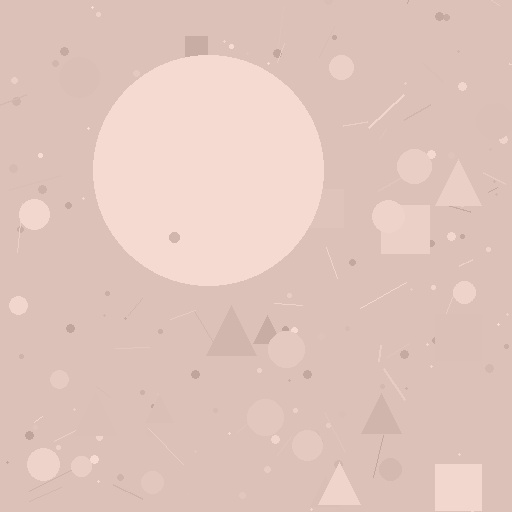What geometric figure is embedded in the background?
A circle is embedded in the background.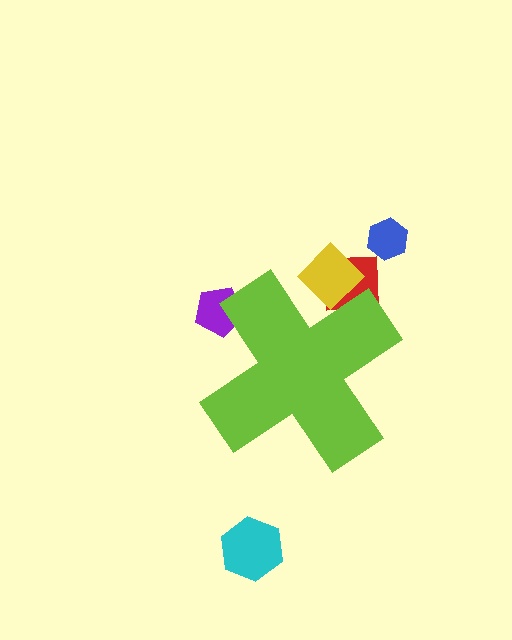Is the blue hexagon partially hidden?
No, the blue hexagon is fully visible.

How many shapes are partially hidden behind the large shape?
3 shapes are partially hidden.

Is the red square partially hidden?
Yes, the red square is partially hidden behind the lime cross.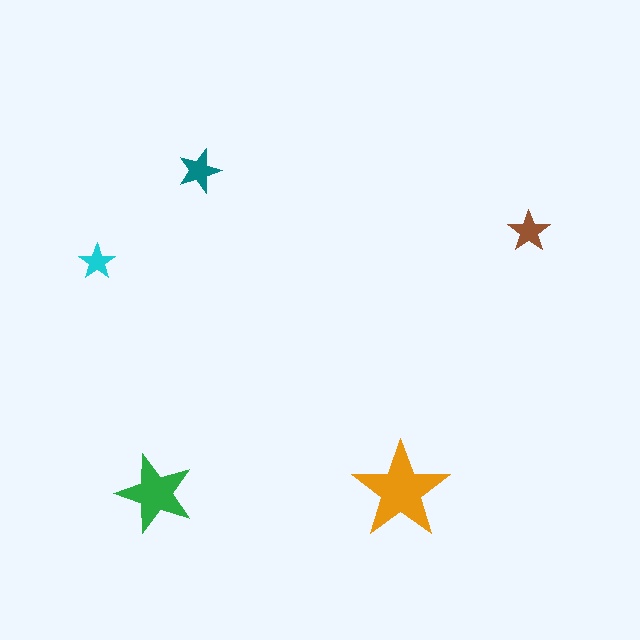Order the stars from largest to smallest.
the orange one, the green one, the teal one, the brown one, the cyan one.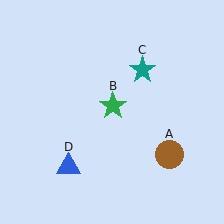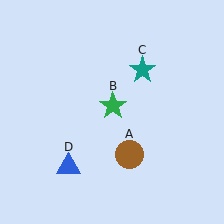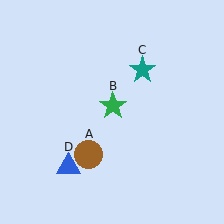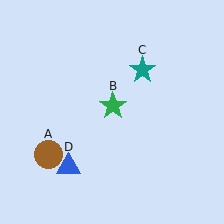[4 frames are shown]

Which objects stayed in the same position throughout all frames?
Green star (object B) and teal star (object C) and blue triangle (object D) remained stationary.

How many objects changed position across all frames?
1 object changed position: brown circle (object A).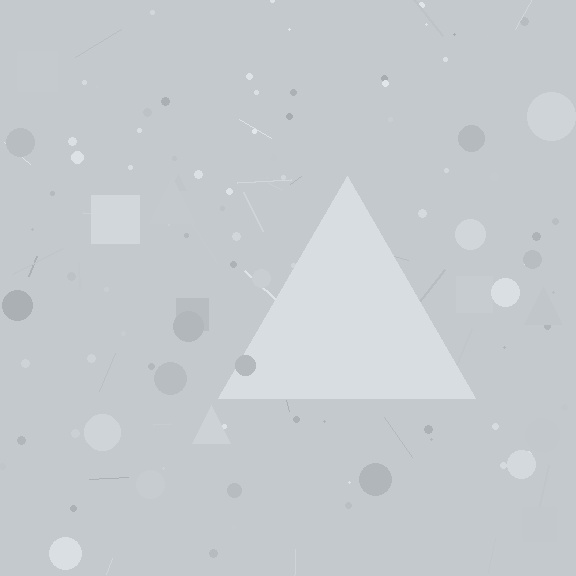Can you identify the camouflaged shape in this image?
The camouflaged shape is a triangle.